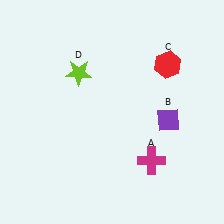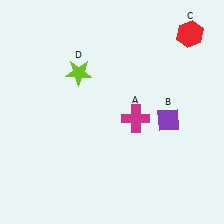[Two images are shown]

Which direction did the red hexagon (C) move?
The red hexagon (C) moved up.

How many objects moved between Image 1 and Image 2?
2 objects moved between the two images.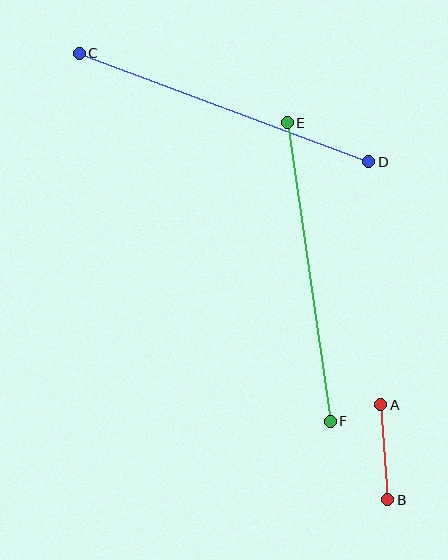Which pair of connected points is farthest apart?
Points C and D are farthest apart.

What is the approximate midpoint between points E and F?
The midpoint is at approximately (309, 272) pixels.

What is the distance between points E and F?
The distance is approximately 301 pixels.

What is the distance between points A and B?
The distance is approximately 96 pixels.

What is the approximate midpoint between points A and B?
The midpoint is at approximately (384, 452) pixels.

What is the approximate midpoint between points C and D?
The midpoint is at approximately (224, 107) pixels.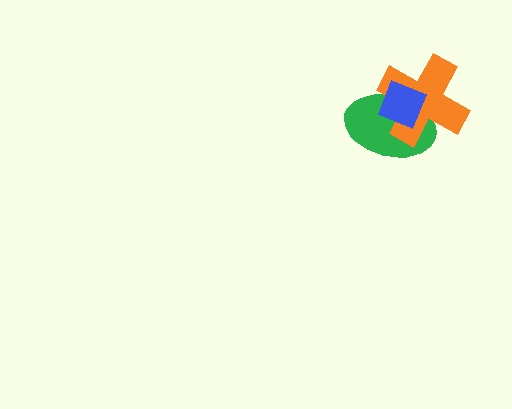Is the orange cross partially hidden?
Yes, it is partially covered by another shape.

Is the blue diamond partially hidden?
No, no other shape covers it.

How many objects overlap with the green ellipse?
2 objects overlap with the green ellipse.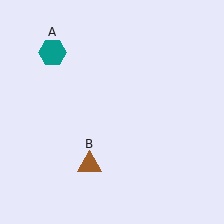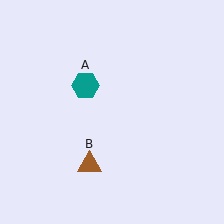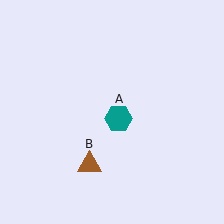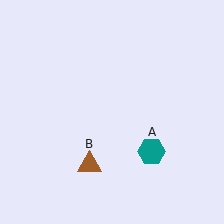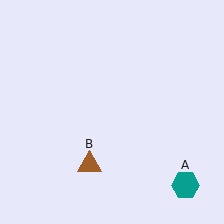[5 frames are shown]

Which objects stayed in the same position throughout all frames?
Brown triangle (object B) remained stationary.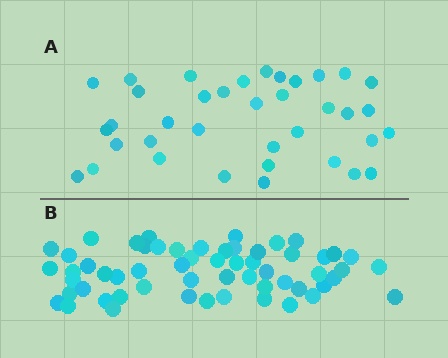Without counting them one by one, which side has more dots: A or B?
Region B (the bottom region) has more dots.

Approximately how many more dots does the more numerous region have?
Region B has approximately 20 more dots than region A.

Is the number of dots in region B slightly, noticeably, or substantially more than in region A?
Region B has substantially more. The ratio is roughly 1.6 to 1.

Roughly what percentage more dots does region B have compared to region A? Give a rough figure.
About 55% more.